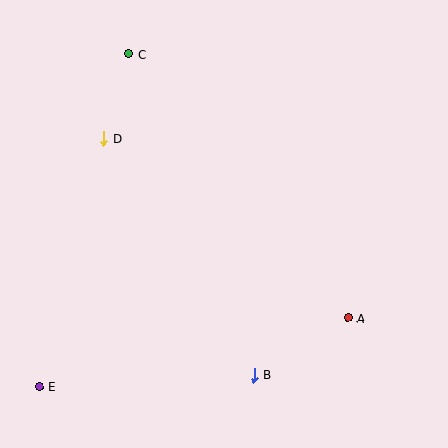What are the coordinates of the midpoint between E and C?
The midpoint between E and C is at (84, 220).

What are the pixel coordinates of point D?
Point D is at (104, 138).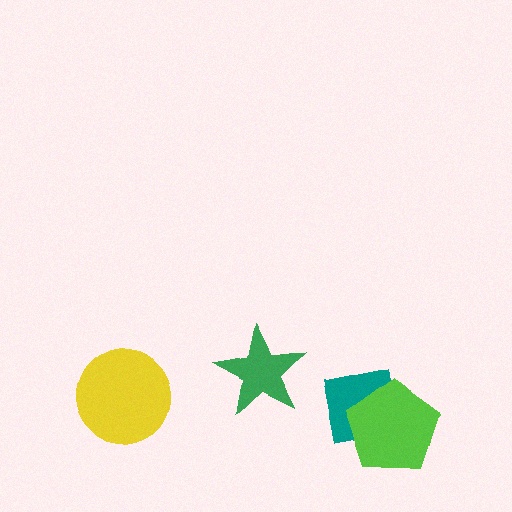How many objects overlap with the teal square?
1 object overlaps with the teal square.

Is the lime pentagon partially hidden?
No, no other shape covers it.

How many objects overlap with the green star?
0 objects overlap with the green star.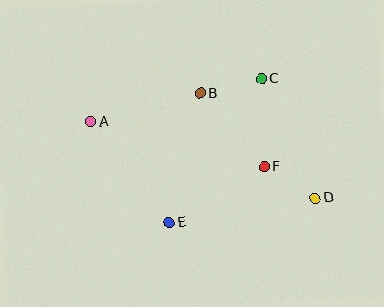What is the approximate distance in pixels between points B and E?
The distance between B and E is approximately 133 pixels.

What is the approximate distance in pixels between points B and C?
The distance between B and C is approximately 63 pixels.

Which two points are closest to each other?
Points D and F are closest to each other.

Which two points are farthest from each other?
Points A and D are farthest from each other.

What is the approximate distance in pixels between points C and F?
The distance between C and F is approximately 88 pixels.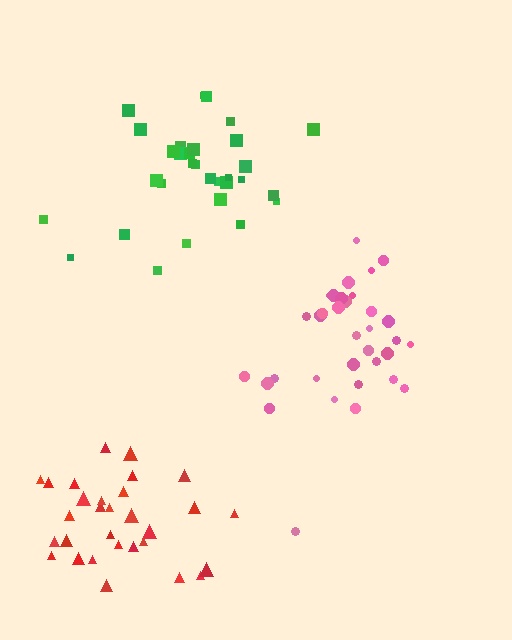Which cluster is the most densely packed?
Red.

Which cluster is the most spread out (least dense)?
Green.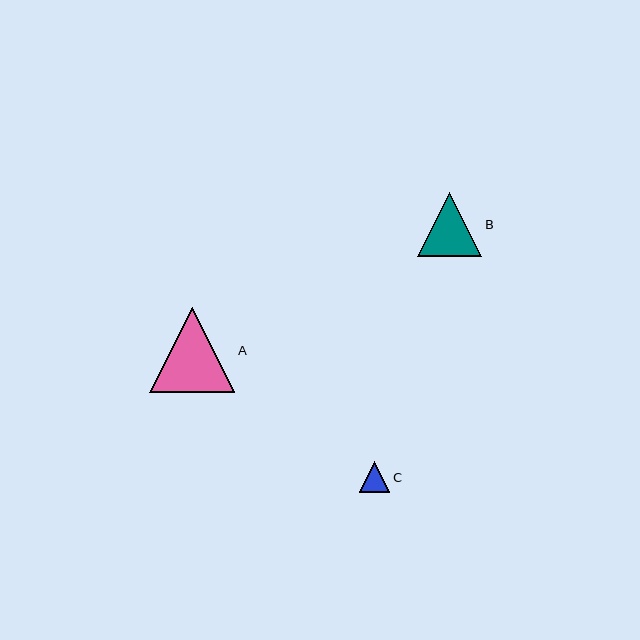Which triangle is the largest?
Triangle A is the largest with a size of approximately 85 pixels.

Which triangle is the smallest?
Triangle C is the smallest with a size of approximately 31 pixels.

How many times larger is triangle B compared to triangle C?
Triangle B is approximately 2.1 times the size of triangle C.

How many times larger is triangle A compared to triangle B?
Triangle A is approximately 1.3 times the size of triangle B.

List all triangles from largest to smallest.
From largest to smallest: A, B, C.